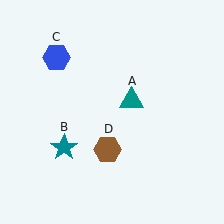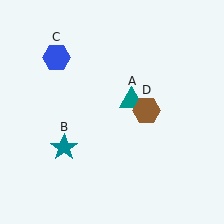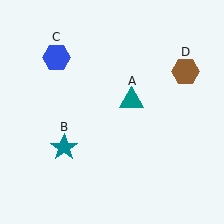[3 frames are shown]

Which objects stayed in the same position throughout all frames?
Teal triangle (object A) and teal star (object B) and blue hexagon (object C) remained stationary.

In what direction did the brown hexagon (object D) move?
The brown hexagon (object D) moved up and to the right.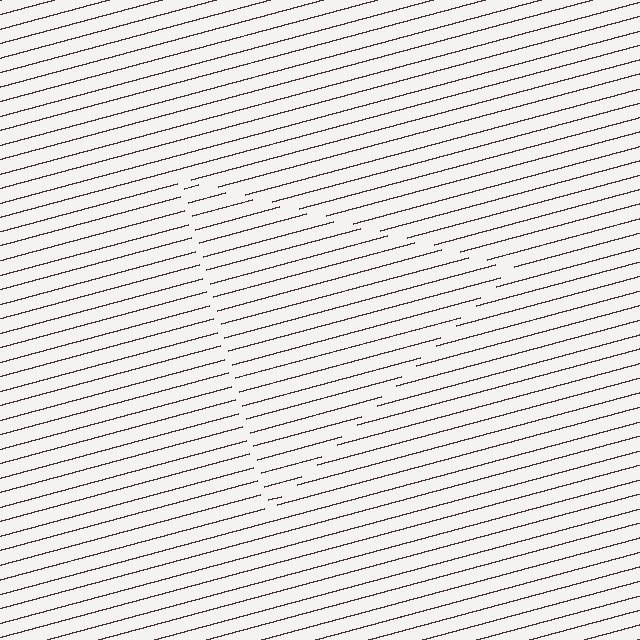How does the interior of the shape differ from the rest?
The interior of the shape contains the same grating, shifted by half a period — the contour is defined by the phase discontinuity where line-ends from the inner and outer gratings abut.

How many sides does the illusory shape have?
3 sides — the line-ends trace a triangle.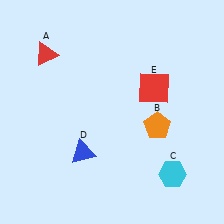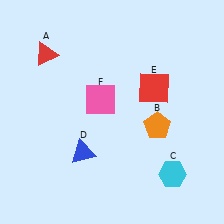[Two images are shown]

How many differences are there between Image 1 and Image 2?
There is 1 difference between the two images.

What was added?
A pink square (F) was added in Image 2.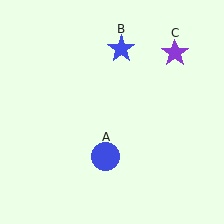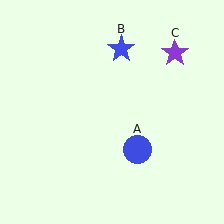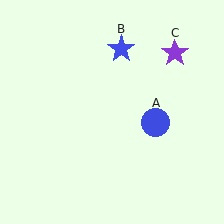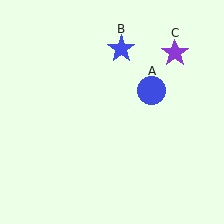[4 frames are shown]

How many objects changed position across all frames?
1 object changed position: blue circle (object A).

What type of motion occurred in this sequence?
The blue circle (object A) rotated counterclockwise around the center of the scene.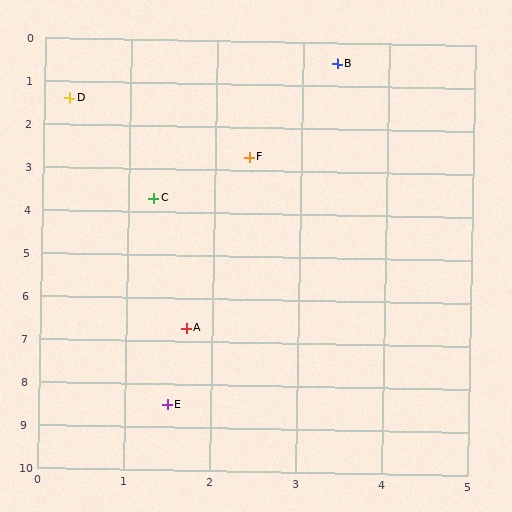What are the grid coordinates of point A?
Point A is at approximately (1.7, 6.7).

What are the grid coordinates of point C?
Point C is at approximately (1.3, 3.7).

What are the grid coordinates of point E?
Point E is at approximately (1.5, 8.5).